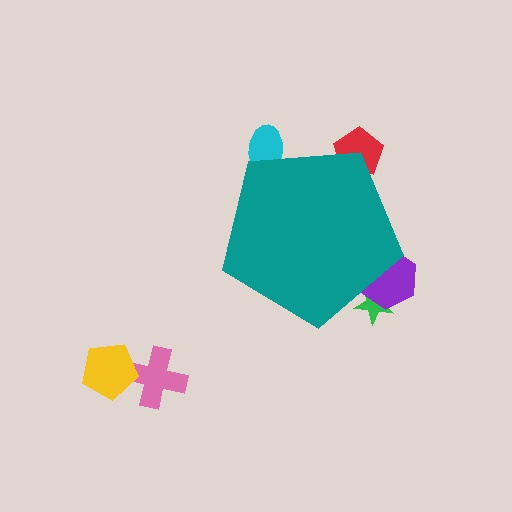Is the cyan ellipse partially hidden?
Yes, the cyan ellipse is partially hidden behind the teal pentagon.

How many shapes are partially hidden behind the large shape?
4 shapes are partially hidden.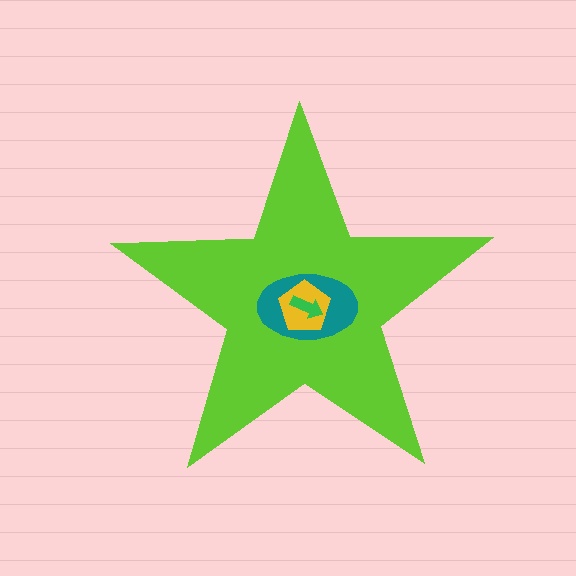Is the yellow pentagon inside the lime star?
Yes.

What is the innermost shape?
The green arrow.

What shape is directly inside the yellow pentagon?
The green arrow.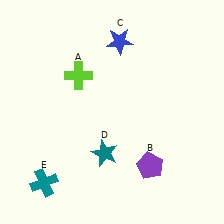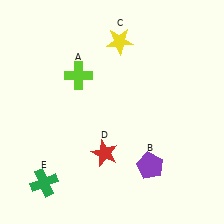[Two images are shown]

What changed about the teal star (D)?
In Image 1, D is teal. In Image 2, it changed to red.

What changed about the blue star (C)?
In Image 1, C is blue. In Image 2, it changed to yellow.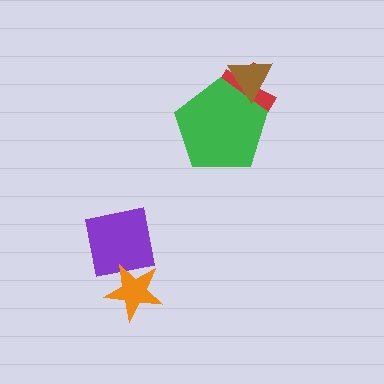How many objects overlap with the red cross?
2 objects overlap with the red cross.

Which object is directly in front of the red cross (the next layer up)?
The green pentagon is directly in front of the red cross.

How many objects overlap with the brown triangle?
2 objects overlap with the brown triangle.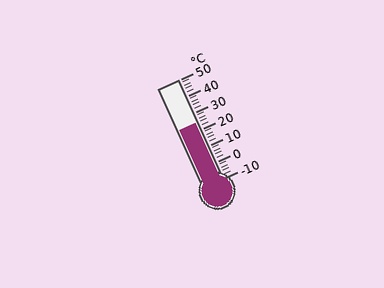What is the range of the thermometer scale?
The thermometer scale ranges from -10°C to 50°C.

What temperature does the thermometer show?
The thermometer shows approximately 24°C.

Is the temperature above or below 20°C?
The temperature is above 20°C.